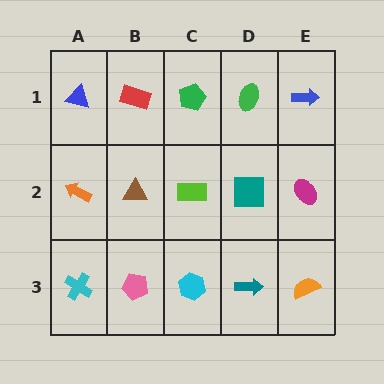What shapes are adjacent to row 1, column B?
A brown triangle (row 2, column B), a blue triangle (row 1, column A), a green pentagon (row 1, column C).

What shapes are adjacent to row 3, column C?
A lime rectangle (row 2, column C), a pink pentagon (row 3, column B), a teal arrow (row 3, column D).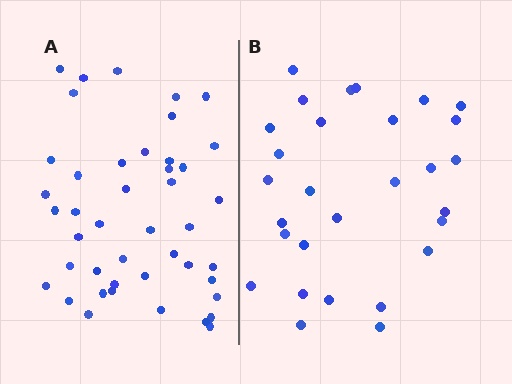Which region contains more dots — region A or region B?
Region A (the left region) has more dots.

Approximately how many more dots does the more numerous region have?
Region A has approximately 15 more dots than region B.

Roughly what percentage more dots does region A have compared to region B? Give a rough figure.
About 50% more.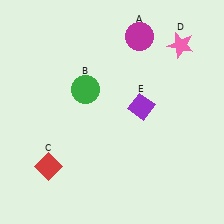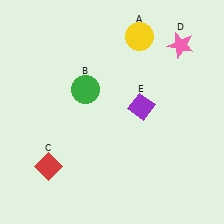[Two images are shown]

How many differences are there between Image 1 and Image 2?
There is 1 difference between the two images.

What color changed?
The circle (A) changed from magenta in Image 1 to yellow in Image 2.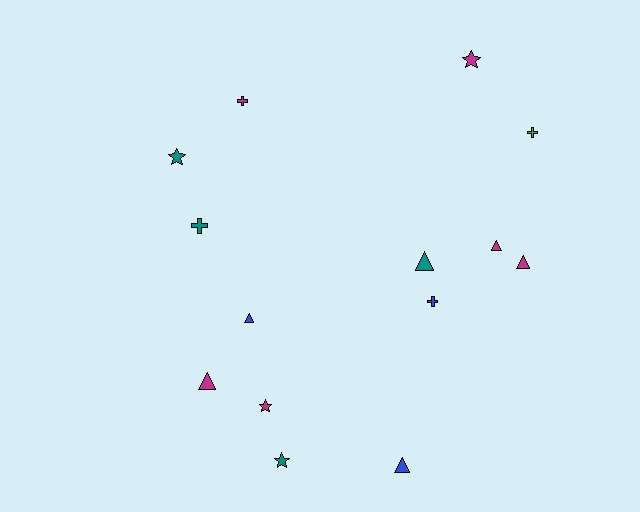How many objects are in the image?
There are 14 objects.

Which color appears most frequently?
Magenta, with 6 objects.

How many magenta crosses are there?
There is 1 magenta cross.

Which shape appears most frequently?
Triangle, with 6 objects.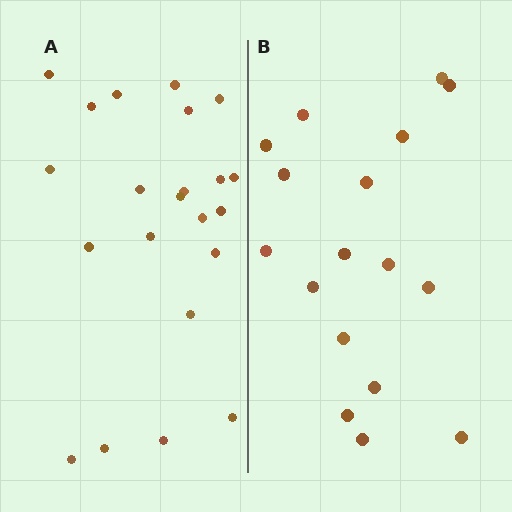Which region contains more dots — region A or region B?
Region A (the left region) has more dots.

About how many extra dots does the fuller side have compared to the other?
Region A has about 5 more dots than region B.